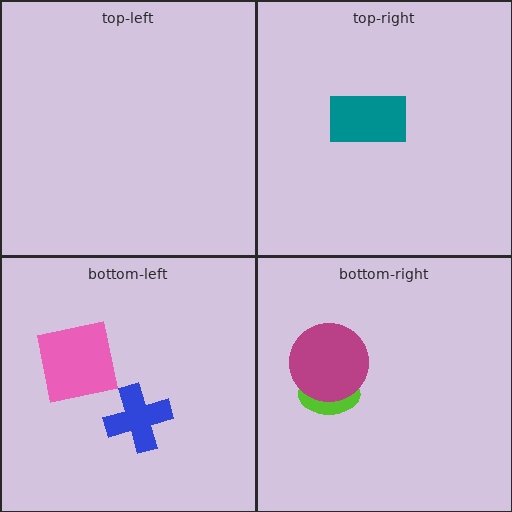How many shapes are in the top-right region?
1.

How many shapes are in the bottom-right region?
2.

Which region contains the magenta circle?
The bottom-right region.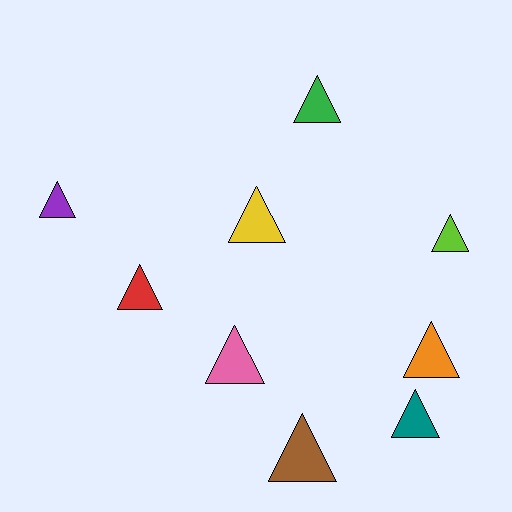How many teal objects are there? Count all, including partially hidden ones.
There is 1 teal object.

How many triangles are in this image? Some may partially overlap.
There are 9 triangles.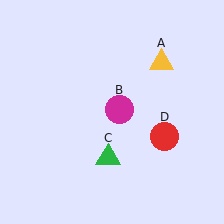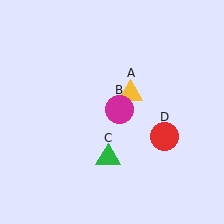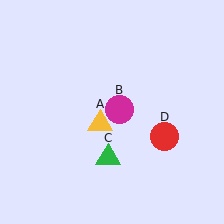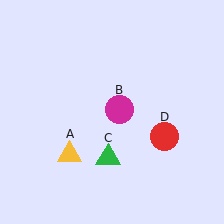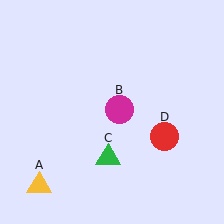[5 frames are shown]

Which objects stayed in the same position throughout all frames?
Magenta circle (object B) and green triangle (object C) and red circle (object D) remained stationary.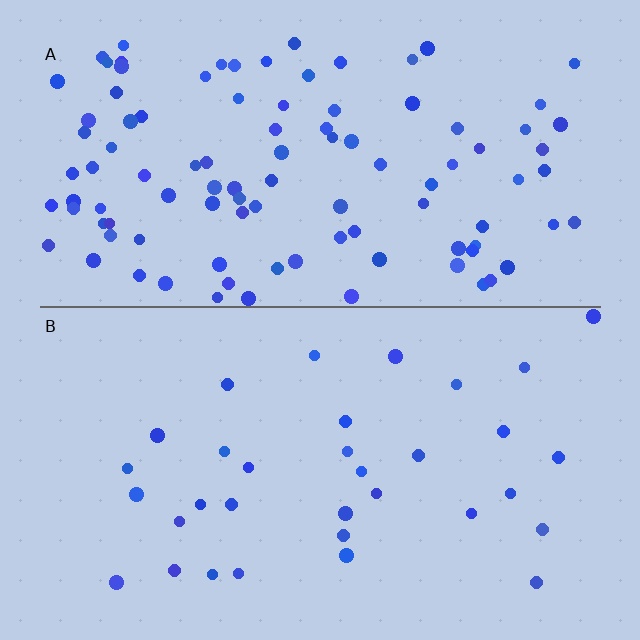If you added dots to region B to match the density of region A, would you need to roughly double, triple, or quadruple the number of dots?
Approximately triple.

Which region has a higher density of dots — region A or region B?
A (the top).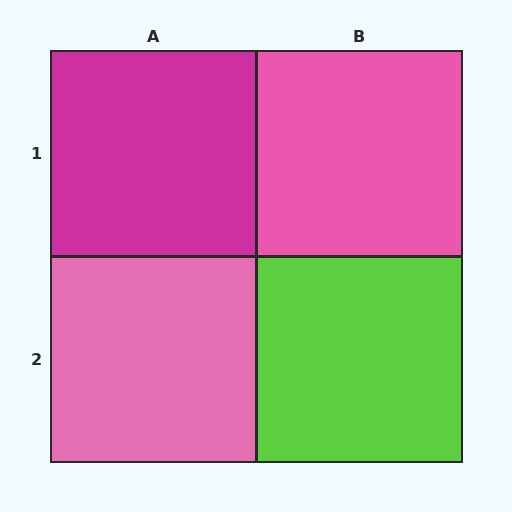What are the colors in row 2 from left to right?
Pink, lime.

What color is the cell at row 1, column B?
Pink.